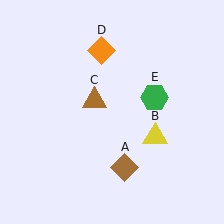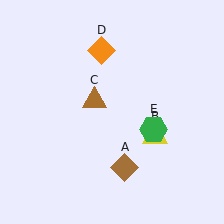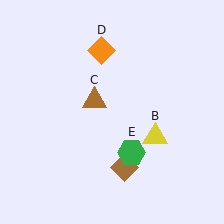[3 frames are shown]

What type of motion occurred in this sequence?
The green hexagon (object E) rotated clockwise around the center of the scene.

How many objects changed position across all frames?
1 object changed position: green hexagon (object E).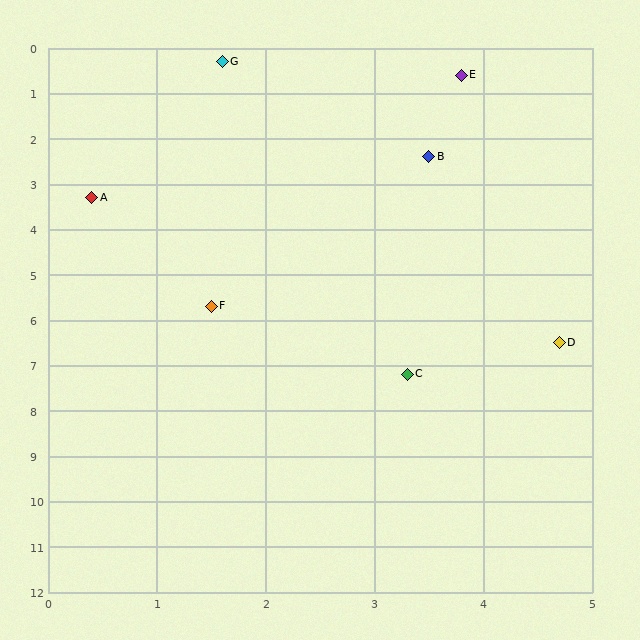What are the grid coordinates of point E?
Point E is at approximately (3.8, 0.6).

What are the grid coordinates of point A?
Point A is at approximately (0.4, 3.3).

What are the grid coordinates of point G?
Point G is at approximately (1.6, 0.3).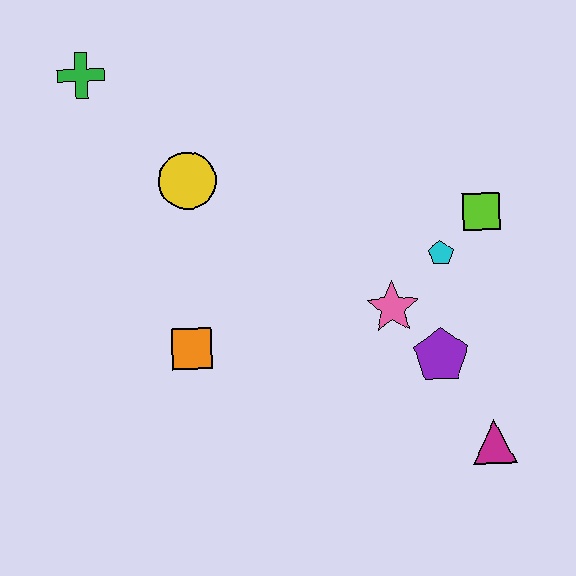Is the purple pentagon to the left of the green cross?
No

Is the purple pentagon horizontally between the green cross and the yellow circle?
No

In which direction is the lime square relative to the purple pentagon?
The lime square is above the purple pentagon.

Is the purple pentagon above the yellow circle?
No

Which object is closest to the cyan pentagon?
The lime square is closest to the cyan pentagon.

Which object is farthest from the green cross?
The magenta triangle is farthest from the green cross.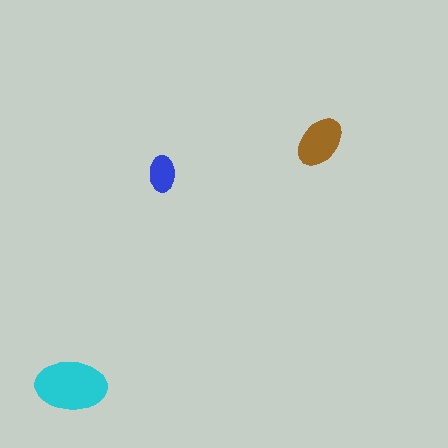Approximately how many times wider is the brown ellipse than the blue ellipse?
About 1.5 times wider.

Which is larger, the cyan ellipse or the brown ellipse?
The cyan one.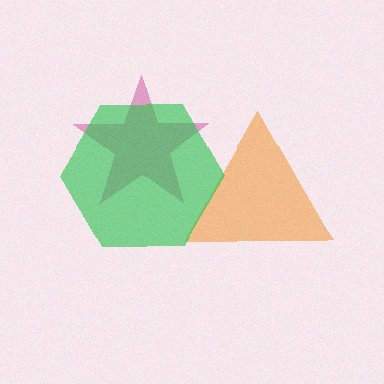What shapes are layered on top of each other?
The layered shapes are: an orange triangle, a magenta star, a green hexagon.